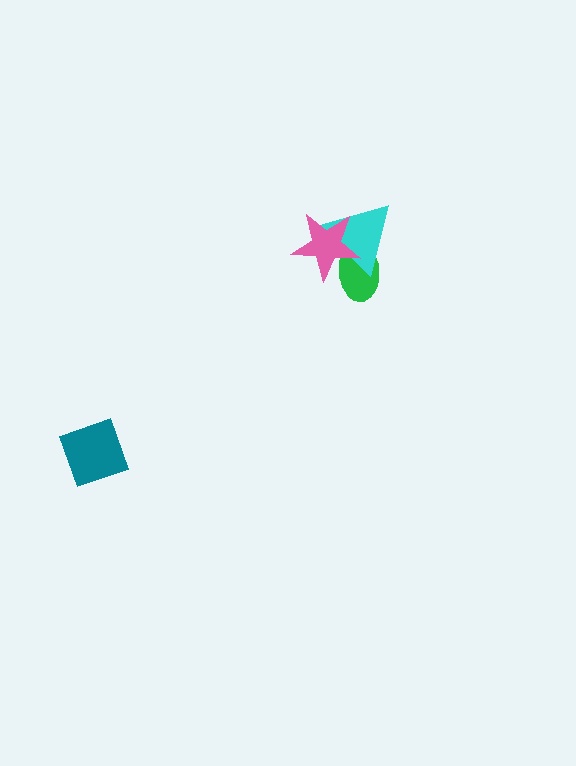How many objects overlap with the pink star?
2 objects overlap with the pink star.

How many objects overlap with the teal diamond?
0 objects overlap with the teal diamond.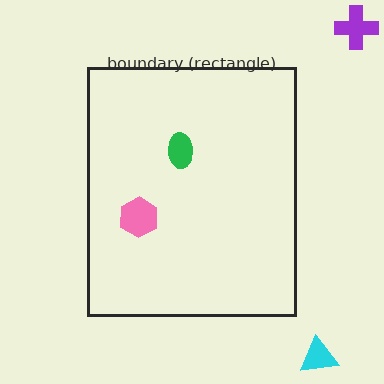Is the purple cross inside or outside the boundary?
Outside.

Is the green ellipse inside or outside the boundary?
Inside.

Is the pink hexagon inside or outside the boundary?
Inside.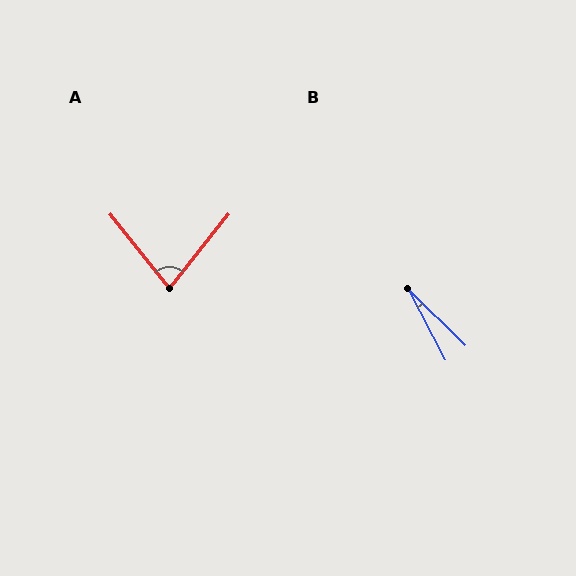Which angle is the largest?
A, at approximately 78 degrees.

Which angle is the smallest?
B, at approximately 18 degrees.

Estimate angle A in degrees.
Approximately 78 degrees.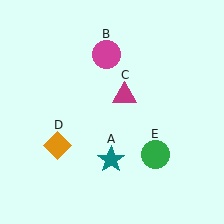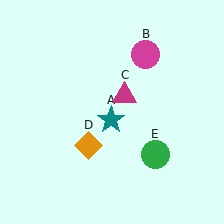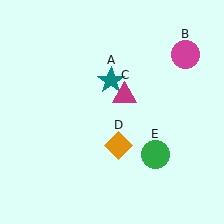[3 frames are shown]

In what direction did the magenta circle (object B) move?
The magenta circle (object B) moved right.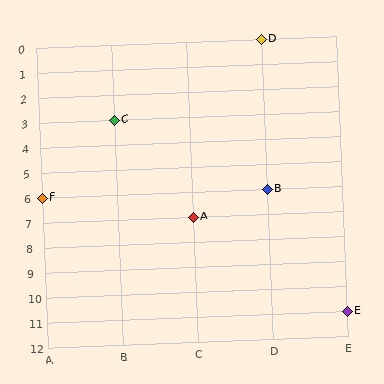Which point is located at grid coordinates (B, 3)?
Point C is at (B, 3).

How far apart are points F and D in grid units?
Points F and D are 3 columns and 6 rows apart (about 6.7 grid units diagonally).